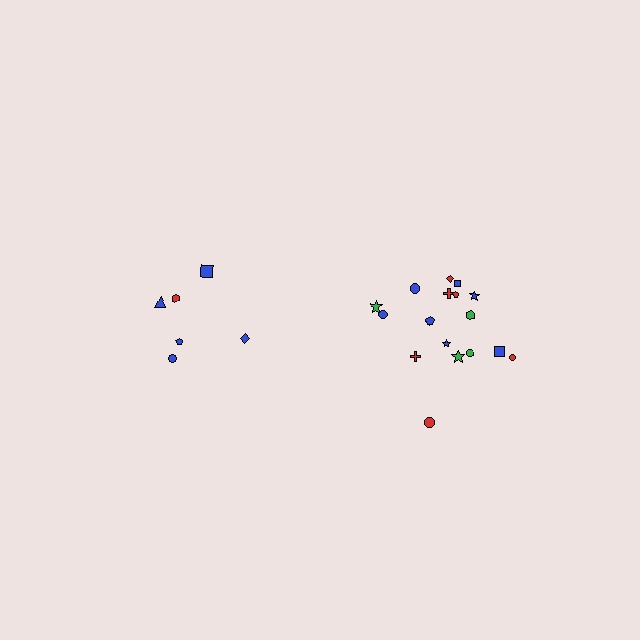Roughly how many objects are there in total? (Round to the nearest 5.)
Roughly 25 objects in total.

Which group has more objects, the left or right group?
The right group.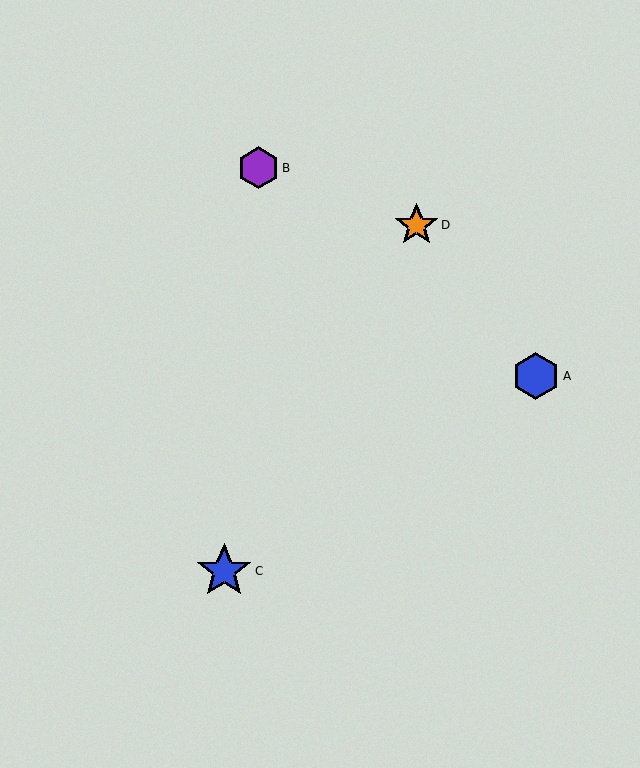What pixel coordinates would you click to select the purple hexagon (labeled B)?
Click at (258, 168) to select the purple hexagon B.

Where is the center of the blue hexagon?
The center of the blue hexagon is at (536, 376).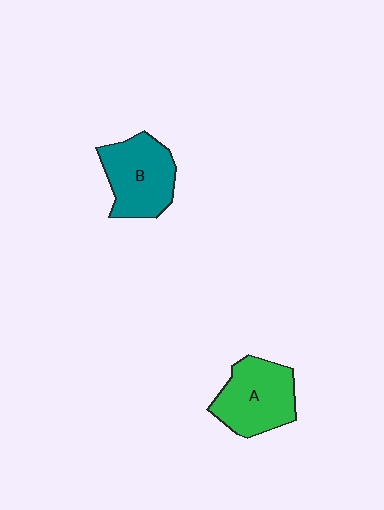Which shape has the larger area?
Shape A (green).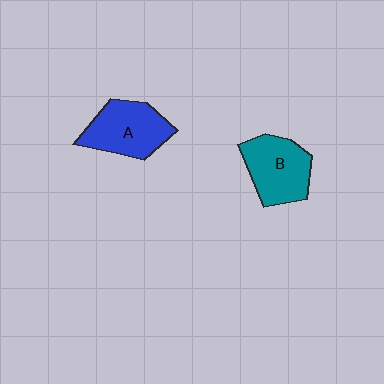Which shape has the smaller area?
Shape B (teal).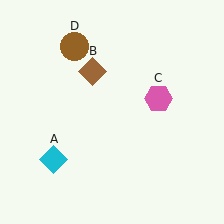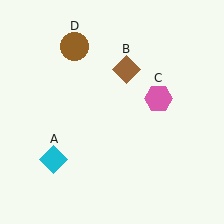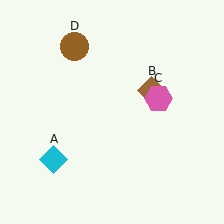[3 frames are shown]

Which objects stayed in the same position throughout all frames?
Cyan diamond (object A) and pink hexagon (object C) and brown circle (object D) remained stationary.